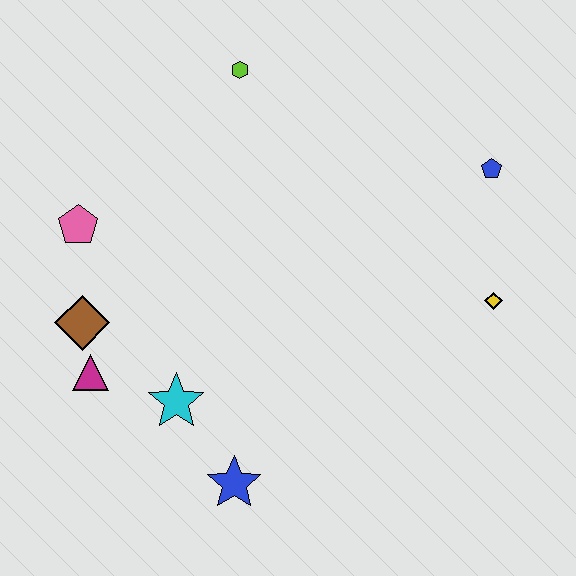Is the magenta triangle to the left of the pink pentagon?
No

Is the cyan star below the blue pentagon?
Yes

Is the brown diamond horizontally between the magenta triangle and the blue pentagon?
No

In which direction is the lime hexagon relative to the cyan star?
The lime hexagon is above the cyan star.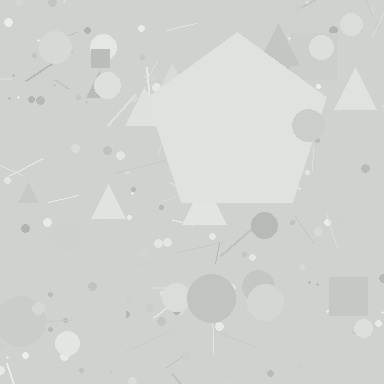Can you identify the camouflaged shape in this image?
The camouflaged shape is a pentagon.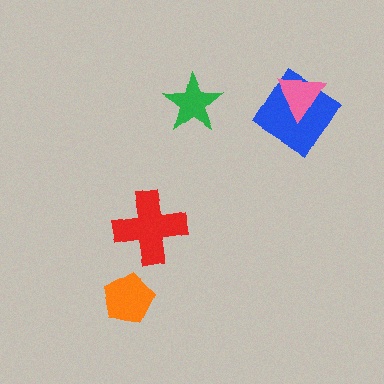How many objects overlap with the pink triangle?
1 object overlaps with the pink triangle.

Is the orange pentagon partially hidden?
No, no other shape covers it.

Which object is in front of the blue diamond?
The pink triangle is in front of the blue diamond.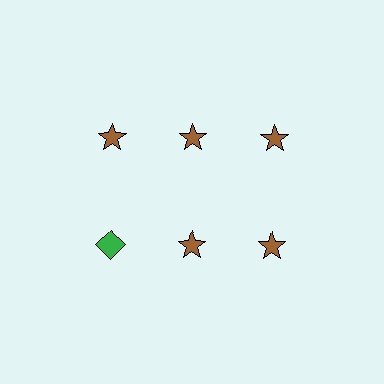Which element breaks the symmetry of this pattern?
The green diamond in the second row, leftmost column breaks the symmetry. All other shapes are brown stars.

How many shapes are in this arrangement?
There are 6 shapes arranged in a grid pattern.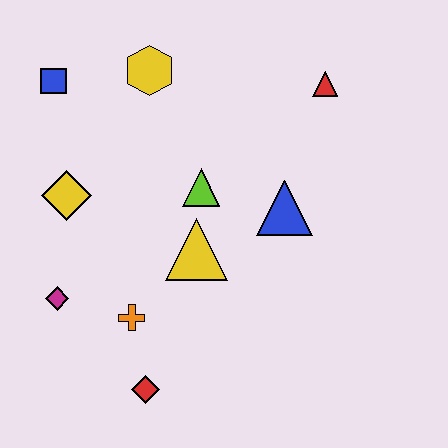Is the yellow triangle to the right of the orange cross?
Yes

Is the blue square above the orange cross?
Yes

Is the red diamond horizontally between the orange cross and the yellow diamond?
No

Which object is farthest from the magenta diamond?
The red triangle is farthest from the magenta diamond.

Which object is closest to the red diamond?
The orange cross is closest to the red diamond.